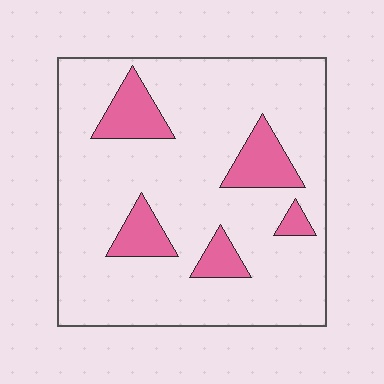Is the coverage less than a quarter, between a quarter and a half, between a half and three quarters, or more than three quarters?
Less than a quarter.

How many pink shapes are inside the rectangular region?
5.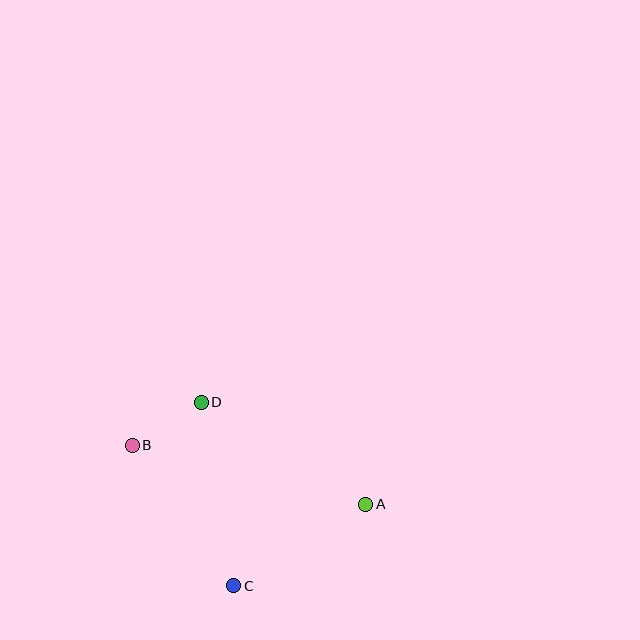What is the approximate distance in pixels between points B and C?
The distance between B and C is approximately 173 pixels.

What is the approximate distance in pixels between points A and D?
The distance between A and D is approximately 193 pixels.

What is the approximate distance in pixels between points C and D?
The distance between C and D is approximately 186 pixels.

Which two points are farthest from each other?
Points A and B are farthest from each other.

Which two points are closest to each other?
Points B and D are closest to each other.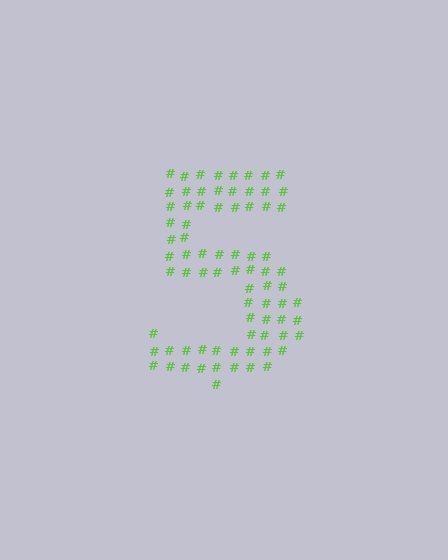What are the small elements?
The small elements are hash symbols.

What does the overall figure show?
The overall figure shows the digit 5.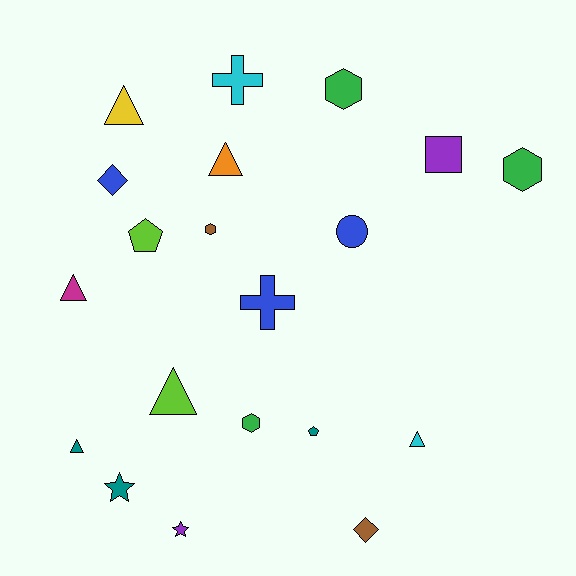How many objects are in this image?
There are 20 objects.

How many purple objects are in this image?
There are 2 purple objects.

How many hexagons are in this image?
There are 4 hexagons.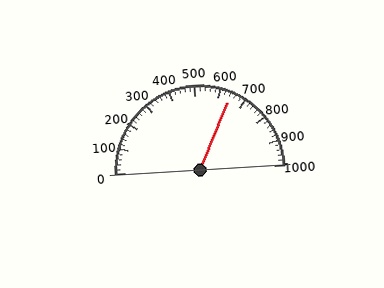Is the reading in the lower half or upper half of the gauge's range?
The reading is in the upper half of the range (0 to 1000).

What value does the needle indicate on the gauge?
The needle indicates approximately 640.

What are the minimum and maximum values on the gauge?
The gauge ranges from 0 to 1000.